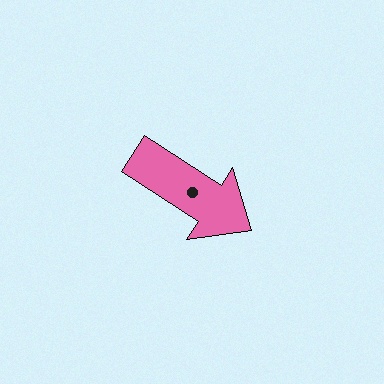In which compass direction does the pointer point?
Southeast.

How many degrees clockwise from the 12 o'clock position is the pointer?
Approximately 123 degrees.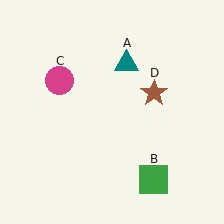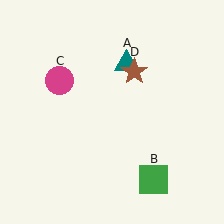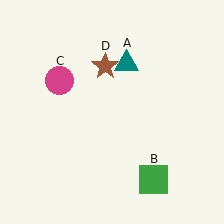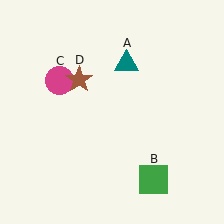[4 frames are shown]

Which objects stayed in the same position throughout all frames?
Teal triangle (object A) and green square (object B) and magenta circle (object C) remained stationary.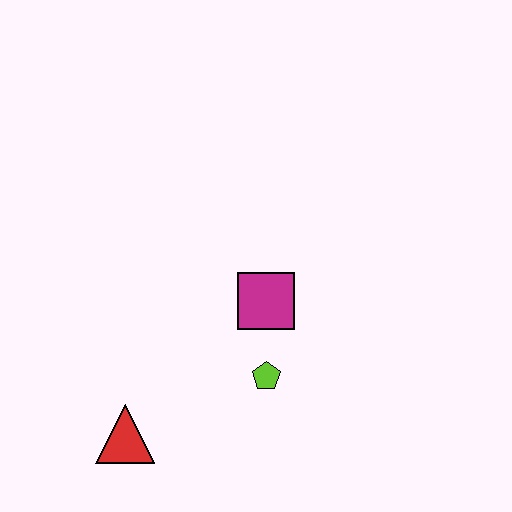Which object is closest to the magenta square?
The lime pentagon is closest to the magenta square.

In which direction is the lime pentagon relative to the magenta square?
The lime pentagon is below the magenta square.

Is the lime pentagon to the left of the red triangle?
No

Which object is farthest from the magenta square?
The red triangle is farthest from the magenta square.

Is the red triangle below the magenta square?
Yes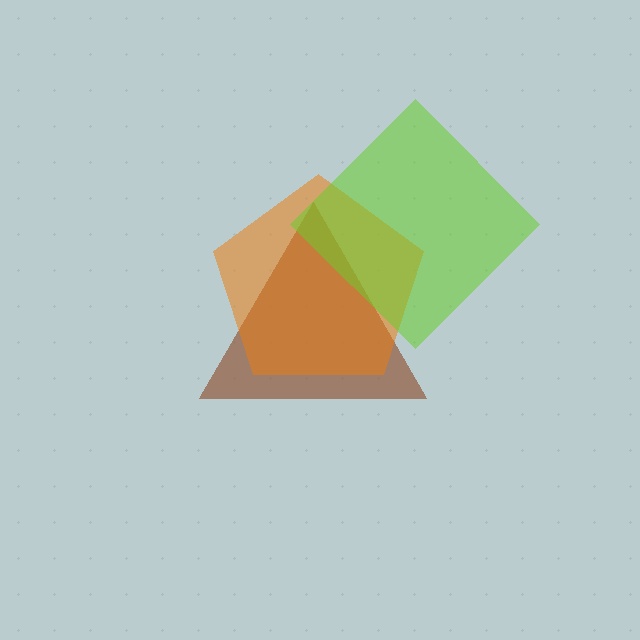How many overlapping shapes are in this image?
There are 3 overlapping shapes in the image.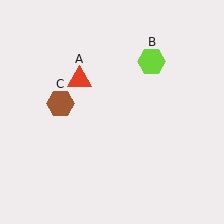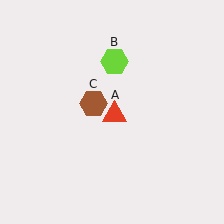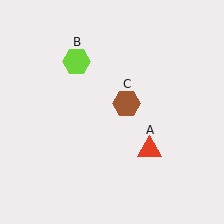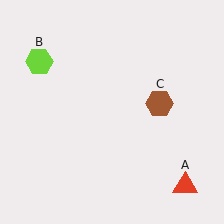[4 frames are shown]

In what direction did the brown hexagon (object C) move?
The brown hexagon (object C) moved right.